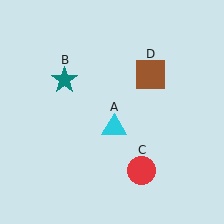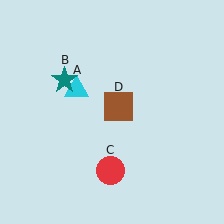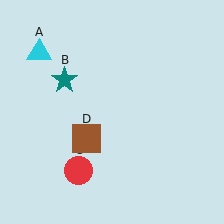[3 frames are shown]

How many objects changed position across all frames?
3 objects changed position: cyan triangle (object A), red circle (object C), brown square (object D).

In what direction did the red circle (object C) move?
The red circle (object C) moved left.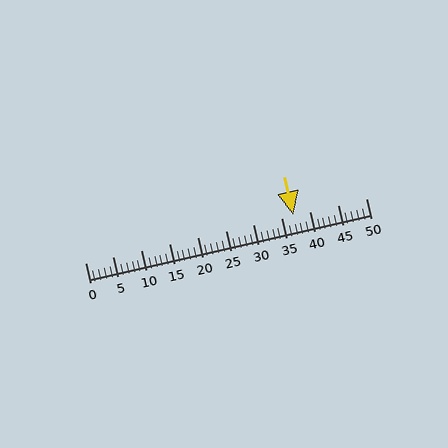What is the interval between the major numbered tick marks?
The major tick marks are spaced 5 units apart.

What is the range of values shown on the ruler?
The ruler shows values from 0 to 50.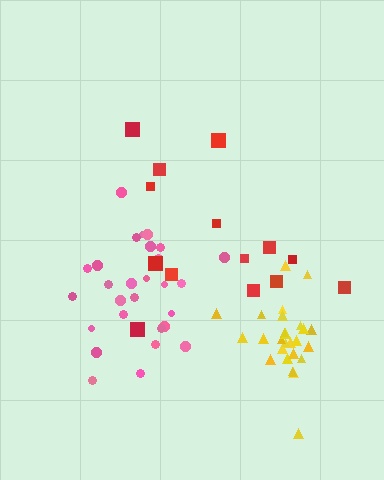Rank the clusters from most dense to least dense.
yellow, pink, red.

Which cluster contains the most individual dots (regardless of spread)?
Pink (29).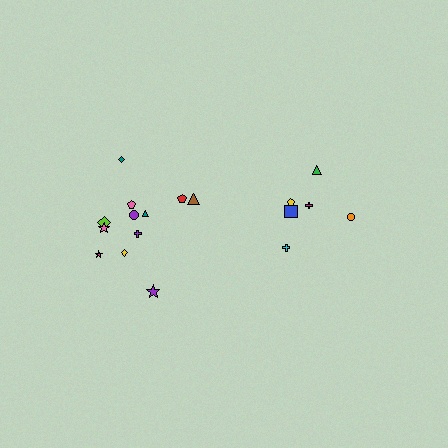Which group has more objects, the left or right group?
The left group.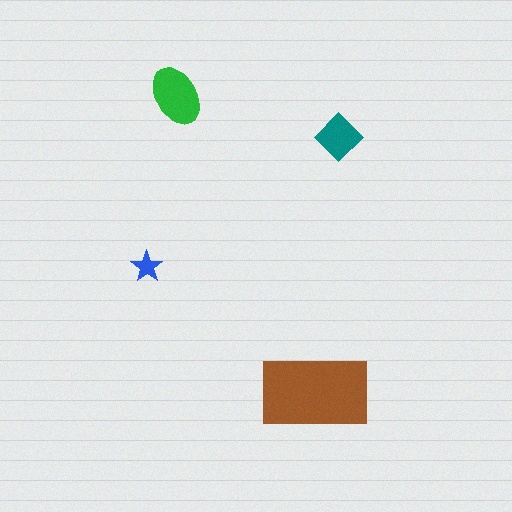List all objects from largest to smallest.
The brown rectangle, the green ellipse, the teal diamond, the blue star.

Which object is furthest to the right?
The teal diamond is rightmost.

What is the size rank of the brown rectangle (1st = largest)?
1st.